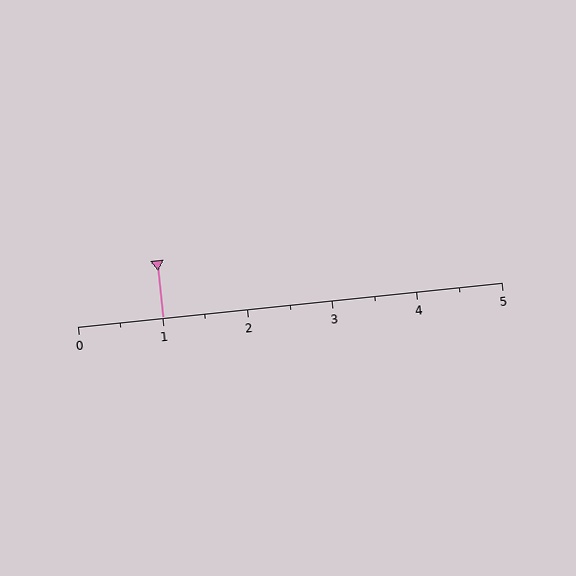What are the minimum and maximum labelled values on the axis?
The axis runs from 0 to 5.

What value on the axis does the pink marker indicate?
The marker indicates approximately 1.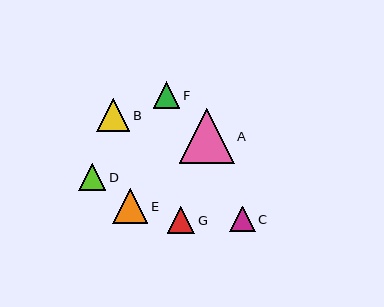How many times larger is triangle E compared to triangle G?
Triangle E is approximately 1.3 times the size of triangle G.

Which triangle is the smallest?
Triangle C is the smallest with a size of approximately 25 pixels.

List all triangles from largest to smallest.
From largest to smallest: A, E, B, G, D, F, C.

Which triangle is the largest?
Triangle A is the largest with a size of approximately 55 pixels.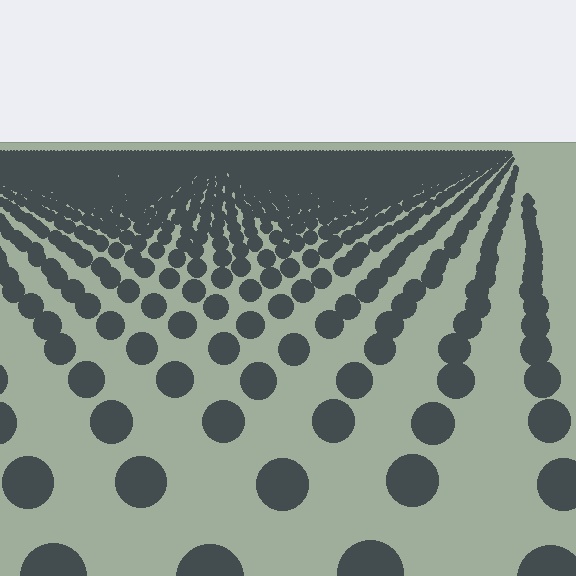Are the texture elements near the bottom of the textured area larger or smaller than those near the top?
Larger. Near the bottom, elements are closer to the viewer and appear at a bigger on-screen size.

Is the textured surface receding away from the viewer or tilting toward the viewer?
The surface is receding away from the viewer. Texture elements get smaller and denser toward the top.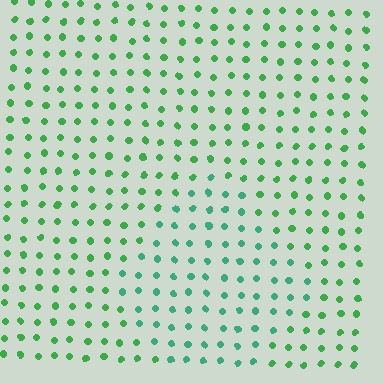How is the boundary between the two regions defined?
The boundary is defined purely by a slight shift in hue (about 27 degrees). Spacing, size, and orientation are identical on both sides.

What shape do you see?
I see a diamond.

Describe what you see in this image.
The image is filled with small green elements in a uniform arrangement. A diamond-shaped region is visible where the elements are tinted to a slightly different hue, forming a subtle color boundary.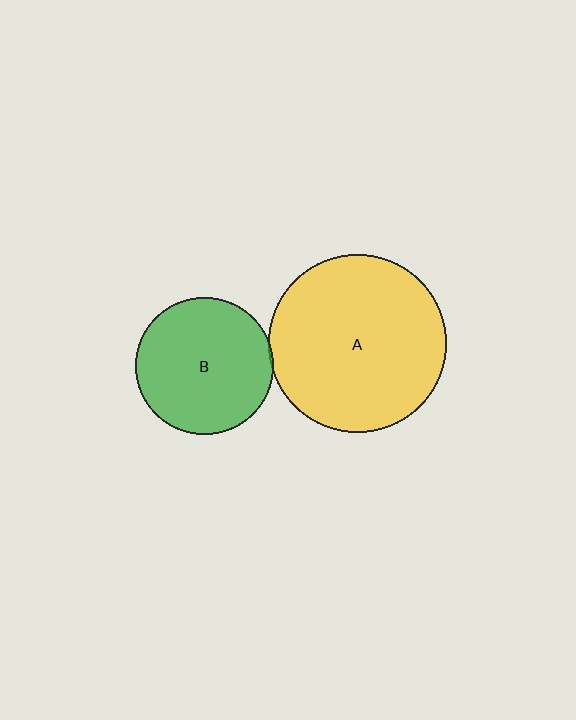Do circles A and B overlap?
Yes.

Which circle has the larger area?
Circle A (yellow).